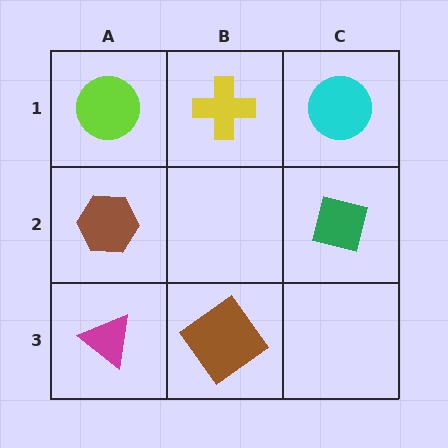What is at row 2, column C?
A green square.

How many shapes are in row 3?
2 shapes.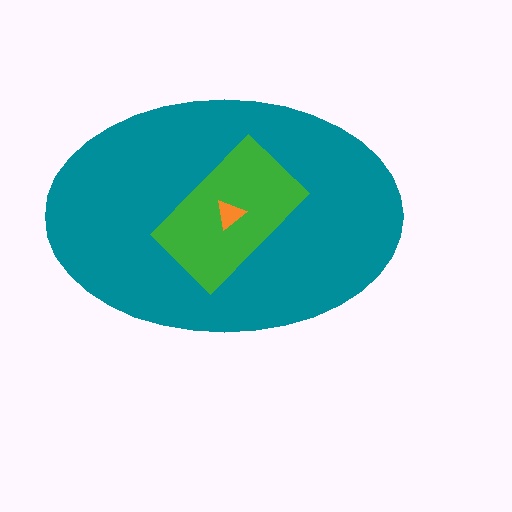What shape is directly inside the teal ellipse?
The green rectangle.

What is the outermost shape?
The teal ellipse.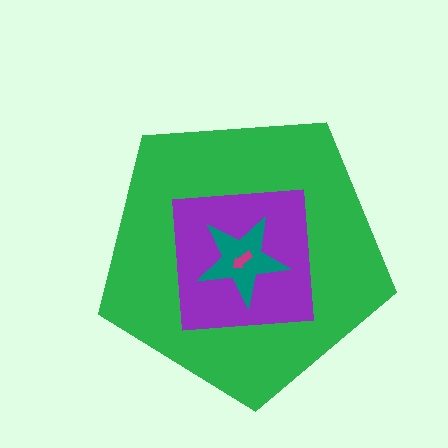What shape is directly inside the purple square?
The teal star.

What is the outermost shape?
The green pentagon.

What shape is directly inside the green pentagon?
The purple square.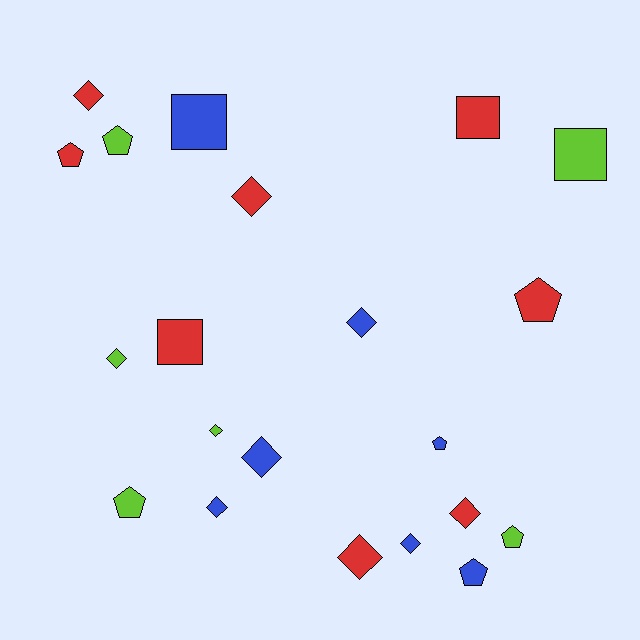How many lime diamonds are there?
There are 2 lime diamonds.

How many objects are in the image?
There are 21 objects.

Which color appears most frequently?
Red, with 8 objects.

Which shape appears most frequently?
Diamond, with 10 objects.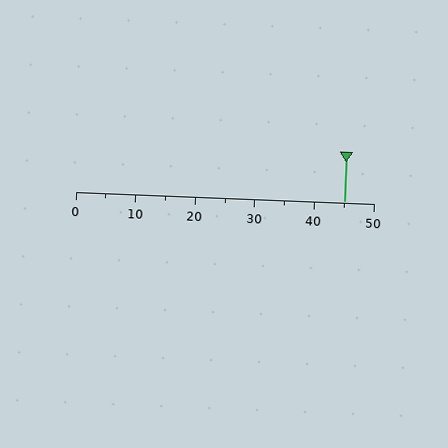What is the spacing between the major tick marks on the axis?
The major ticks are spaced 10 apart.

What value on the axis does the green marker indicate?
The marker indicates approximately 45.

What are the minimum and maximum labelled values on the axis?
The axis runs from 0 to 50.